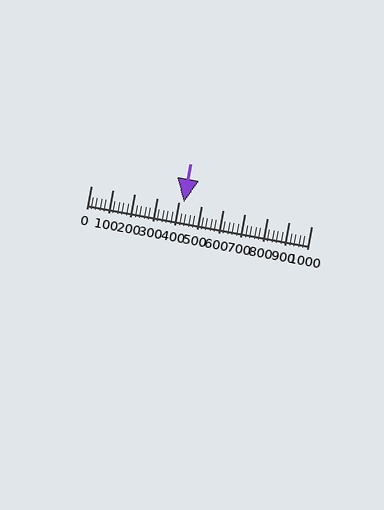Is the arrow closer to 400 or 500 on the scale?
The arrow is closer to 400.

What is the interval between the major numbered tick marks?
The major tick marks are spaced 100 units apart.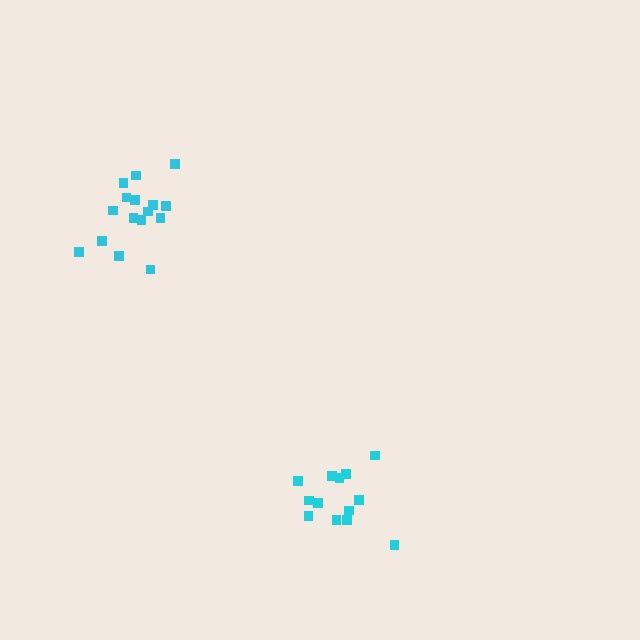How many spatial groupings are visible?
There are 2 spatial groupings.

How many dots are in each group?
Group 1: 16 dots, Group 2: 13 dots (29 total).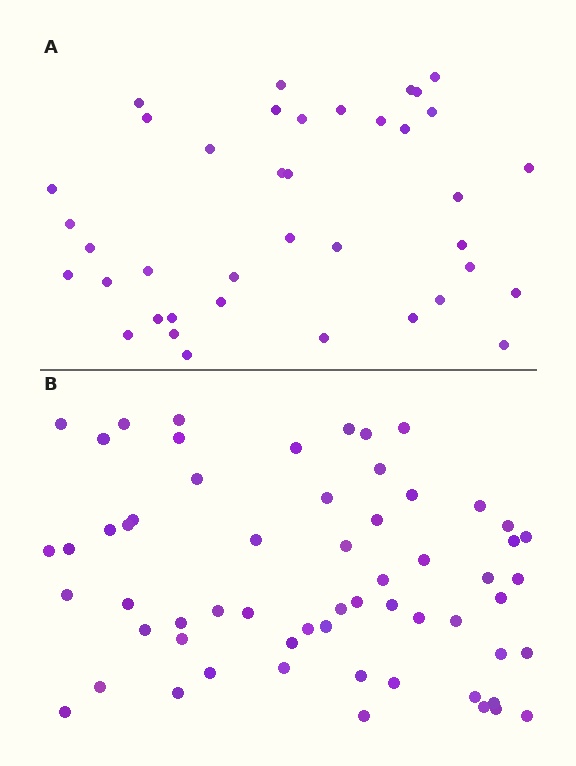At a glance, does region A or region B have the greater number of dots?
Region B (the bottom region) has more dots.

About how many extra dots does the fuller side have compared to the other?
Region B has approximately 20 more dots than region A.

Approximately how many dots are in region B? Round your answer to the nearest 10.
About 60 dots.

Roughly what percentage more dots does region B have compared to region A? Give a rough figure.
About 55% more.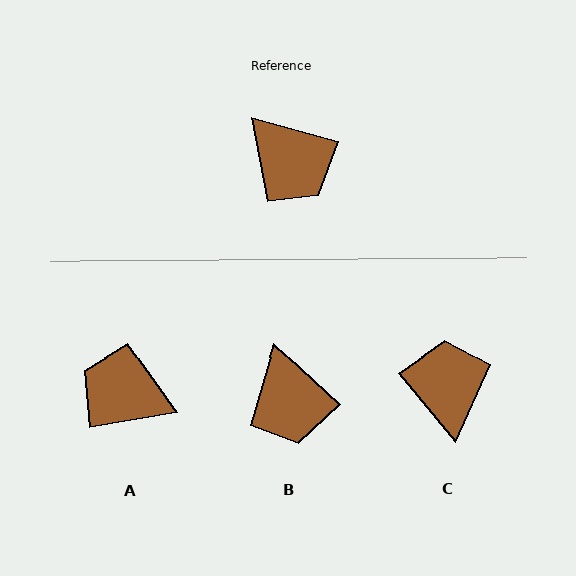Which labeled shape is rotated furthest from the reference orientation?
A, about 155 degrees away.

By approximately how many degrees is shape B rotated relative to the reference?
Approximately 27 degrees clockwise.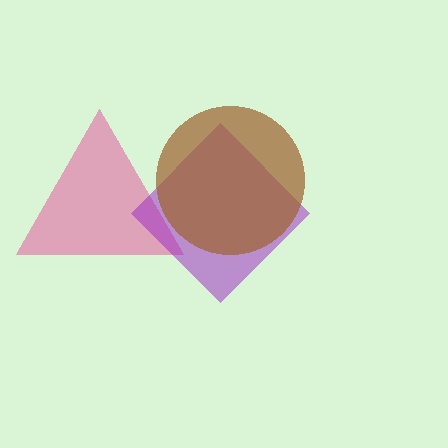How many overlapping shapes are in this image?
There are 3 overlapping shapes in the image.